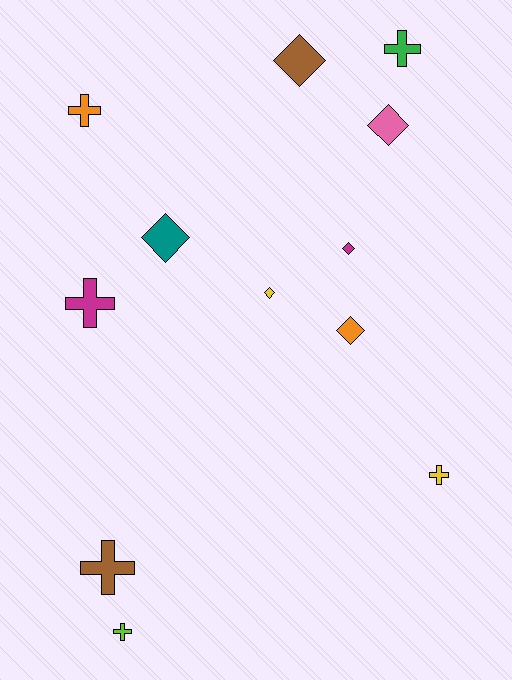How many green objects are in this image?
There is 1 green object.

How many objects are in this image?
There are 12 objects.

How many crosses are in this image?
There are 6 crosses.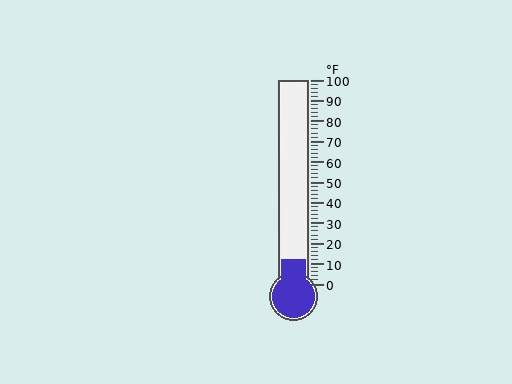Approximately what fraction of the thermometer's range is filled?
The thermometer is filled to approximately 10% of its range.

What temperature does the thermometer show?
The thermometer shows approximately 12°F.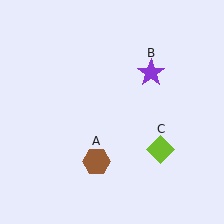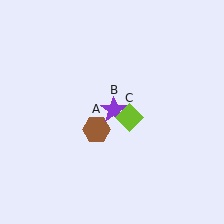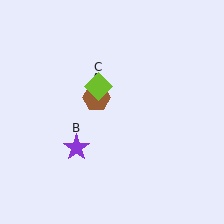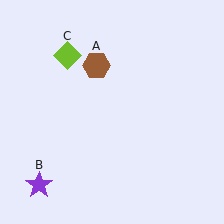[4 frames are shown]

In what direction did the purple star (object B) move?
The purple star (object B) moved down and to the left.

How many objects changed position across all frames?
3 objects changed position: brown hexagon (object A), purple star (object B), lime diamond (object C).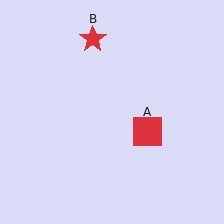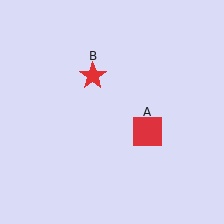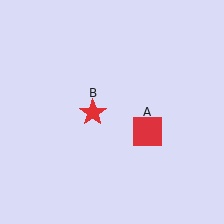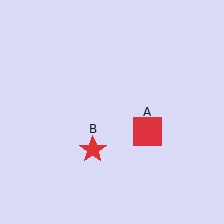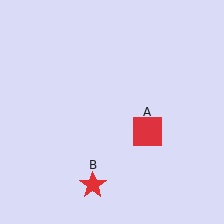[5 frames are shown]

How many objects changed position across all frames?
1 object changed position: red star (object B).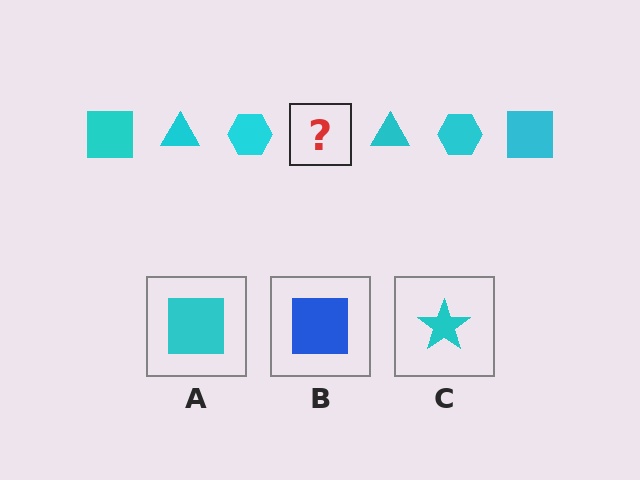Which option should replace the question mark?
Option A.